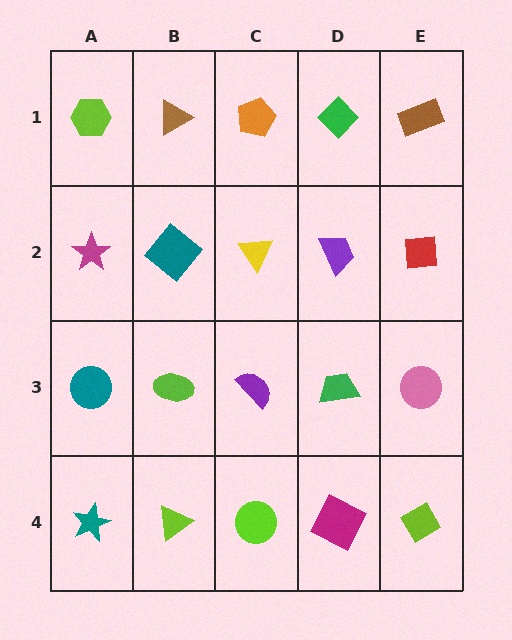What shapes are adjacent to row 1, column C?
A yellow triangle (row 2, column C), a brown triangle (row 1, column B), a green diamond (row 1, column D).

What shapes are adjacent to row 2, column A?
A lime hexagon (row 1, column A), a teal circle (row 3, column A), a teal diamond (row 2, column B).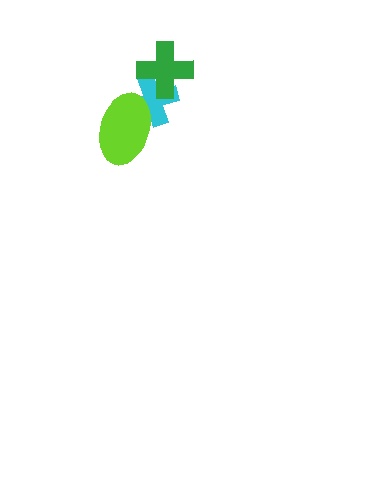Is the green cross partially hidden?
No, no other shape covers it.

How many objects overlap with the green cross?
1 object overlaps with the green cross.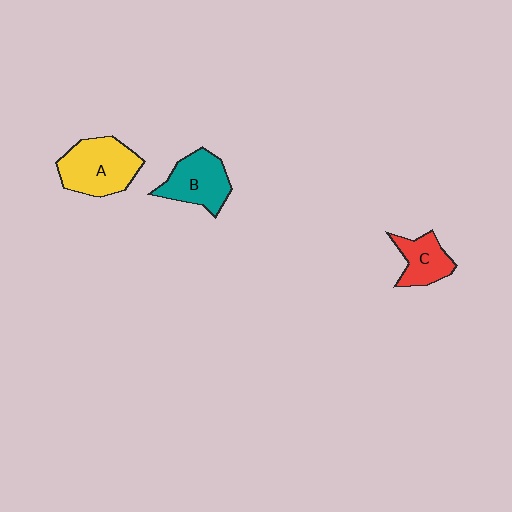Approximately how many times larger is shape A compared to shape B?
Approximately 1.2 times.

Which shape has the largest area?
Shape A (yellow).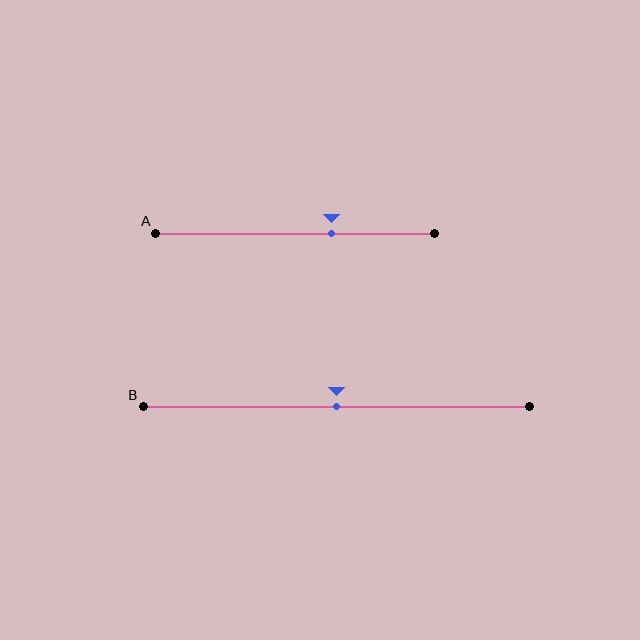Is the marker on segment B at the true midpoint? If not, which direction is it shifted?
Yes, the marker on segment B is at the true midpoint.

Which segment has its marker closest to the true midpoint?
Segment B has its marker closest to the true midpoint.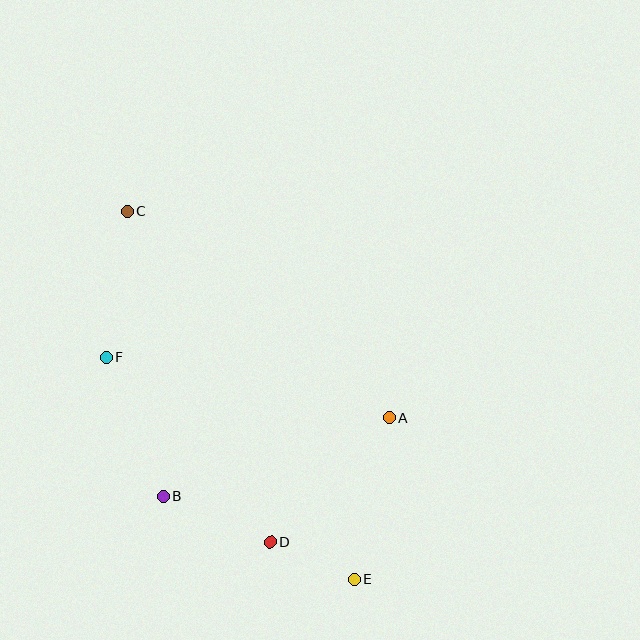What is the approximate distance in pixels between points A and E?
The distance between A and E is approximately 165 pixels.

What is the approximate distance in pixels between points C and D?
The distance between C and D is approximately 361 pixels.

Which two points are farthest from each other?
Points C and E are farthest from each other.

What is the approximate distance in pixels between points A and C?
The distance between A and C is approximately 334 pixels.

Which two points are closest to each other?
Points D and E are closest to each other.